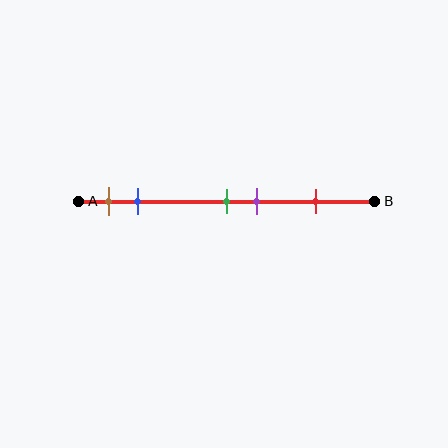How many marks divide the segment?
There are 5 marks dividing the segment.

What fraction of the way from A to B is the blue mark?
The blue mark is approximately 20% (0.2) of the way from A to B.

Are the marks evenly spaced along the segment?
No, the marks are not evenly spaced.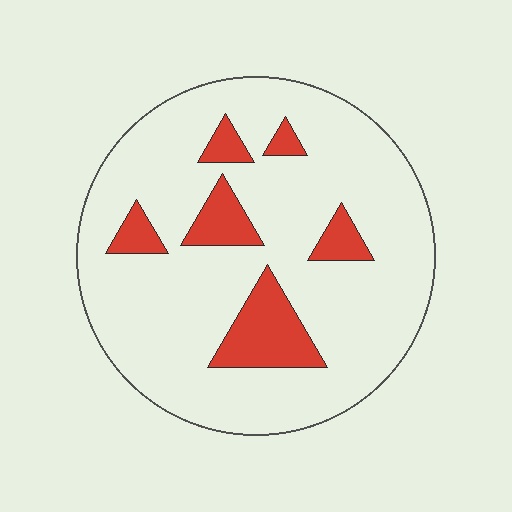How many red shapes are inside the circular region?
6.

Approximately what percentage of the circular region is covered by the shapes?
Approximately 15%.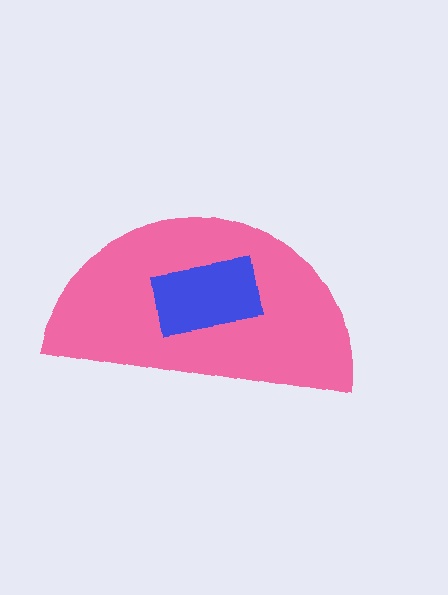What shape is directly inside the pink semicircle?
The blue rectangle.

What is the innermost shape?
The blue rectangle.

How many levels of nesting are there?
2.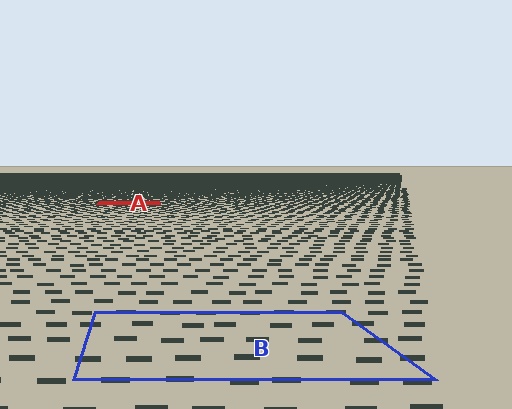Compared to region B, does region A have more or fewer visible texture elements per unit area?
Region A has more texture elements per unit area — they are packed more densely because it is farther away.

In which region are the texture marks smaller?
The texture marks are smaller in region A, because it is farther away.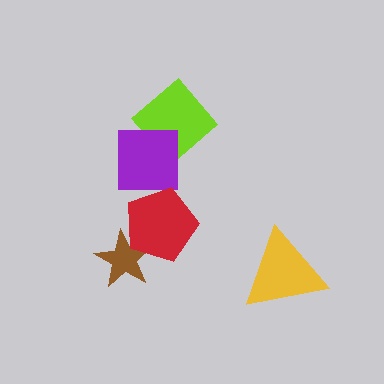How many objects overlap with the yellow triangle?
0 objects overlap with the yellow triangle.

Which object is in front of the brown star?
The red pentagon is in front of the brown star.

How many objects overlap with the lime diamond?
1 object overlaps with the lime diamond.